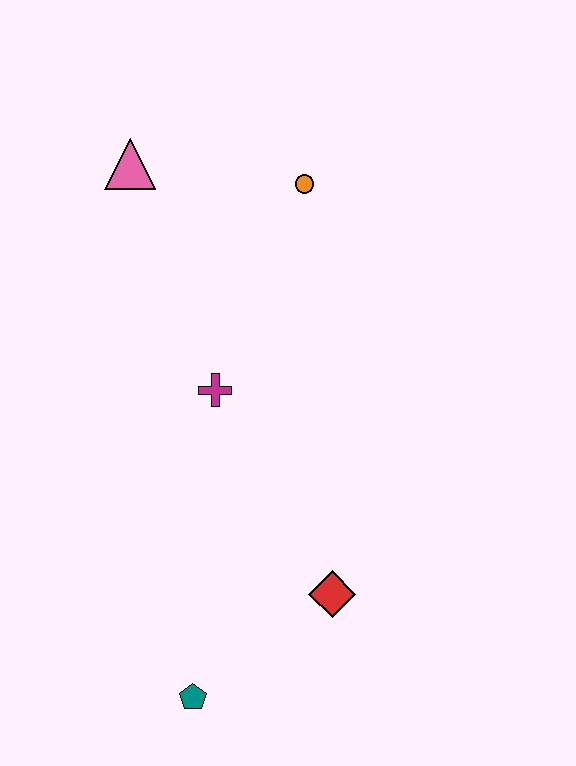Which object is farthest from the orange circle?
The teal pentagon is farthest from the orange circle.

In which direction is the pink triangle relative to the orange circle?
The pink triangle is to the left of the orange circle.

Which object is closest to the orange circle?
The pink triangle is closest to the orange circle.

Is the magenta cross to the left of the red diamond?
Yes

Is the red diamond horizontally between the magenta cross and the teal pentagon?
No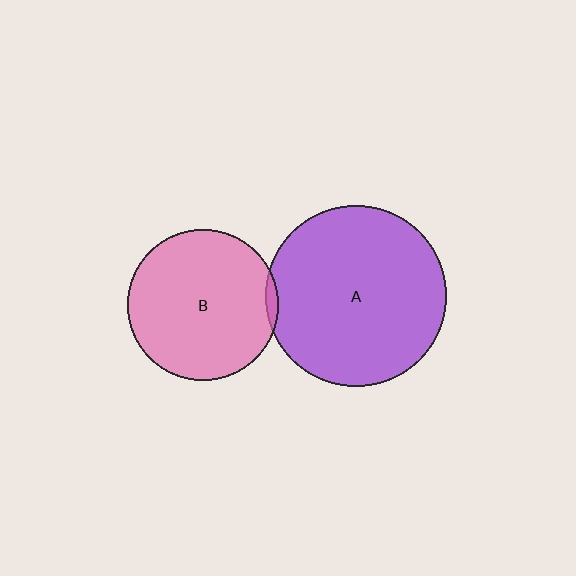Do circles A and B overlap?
Yes.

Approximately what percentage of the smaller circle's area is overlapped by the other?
Approximately 5%.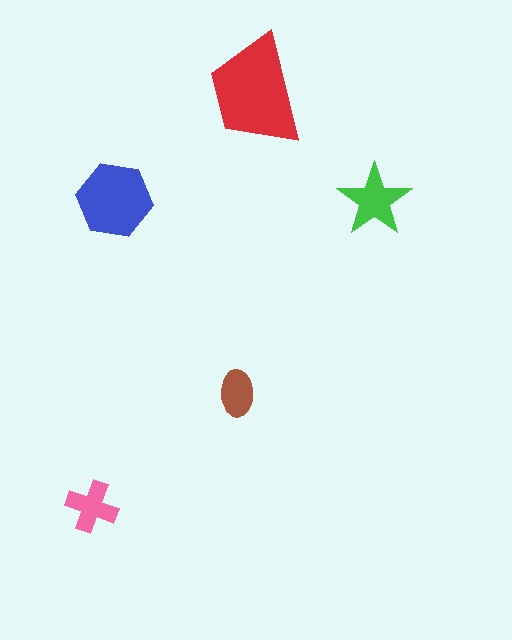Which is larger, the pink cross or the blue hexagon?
The blue hexagon.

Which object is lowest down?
The pink cross is bottommost.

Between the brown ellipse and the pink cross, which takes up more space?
The pink cross.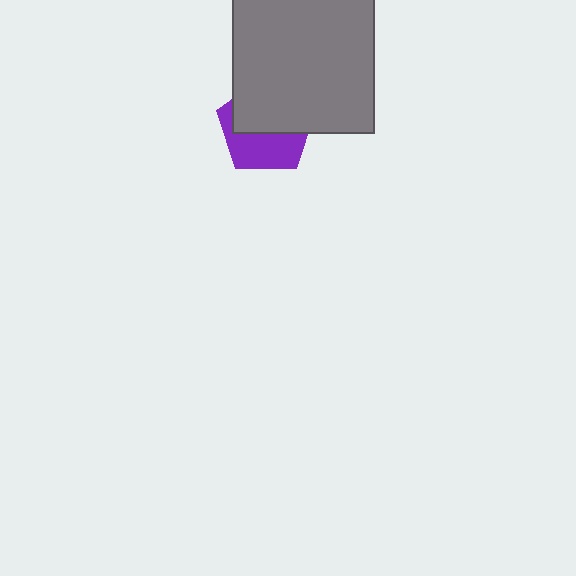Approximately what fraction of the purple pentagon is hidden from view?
Roughly 55% of the purple pentagon is hidden behind the gray rectangle.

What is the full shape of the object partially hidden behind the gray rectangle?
The partially hidden object is a purple pentagon.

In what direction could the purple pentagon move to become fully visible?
The purple pentagon could move down. That would shift it out from behind the gray rectangle entirely.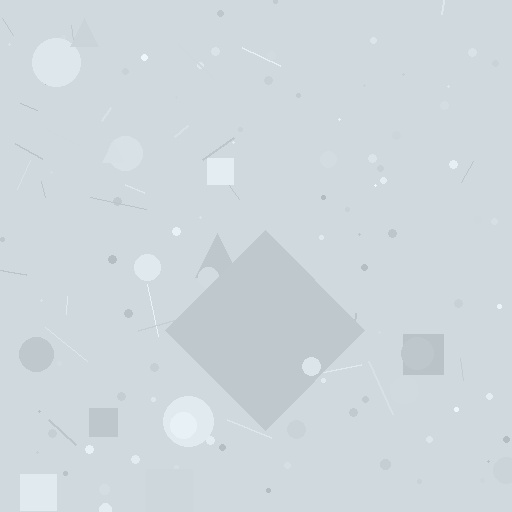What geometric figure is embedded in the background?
A diamond is embedded in the background.